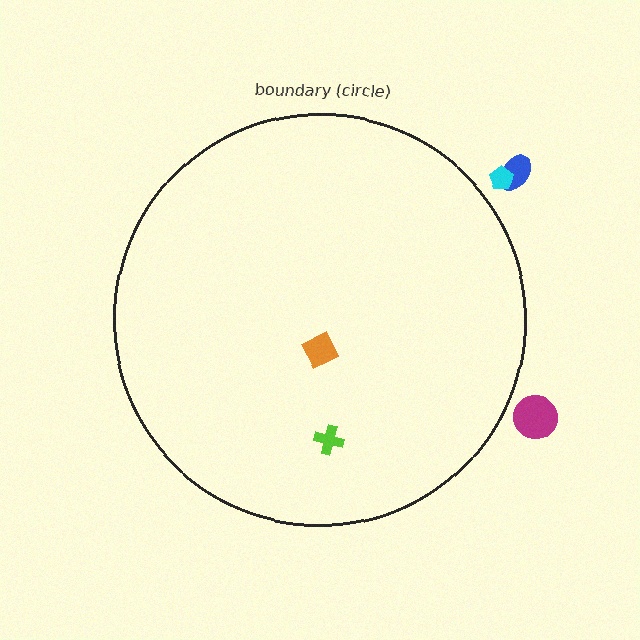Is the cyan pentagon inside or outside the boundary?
Outside.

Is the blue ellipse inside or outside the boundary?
Outside.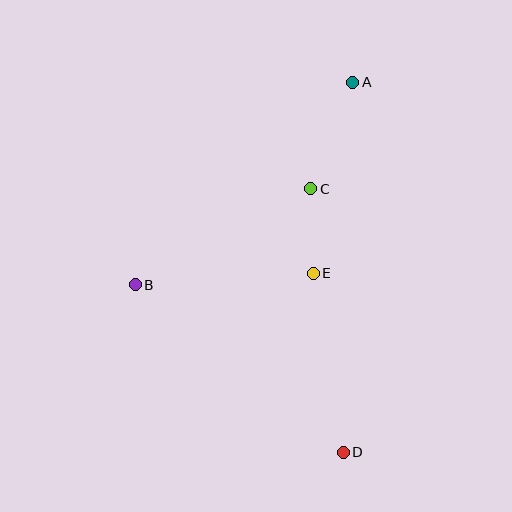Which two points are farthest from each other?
Points A and D are farthest from each other.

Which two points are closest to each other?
Points C and E are closest to each other.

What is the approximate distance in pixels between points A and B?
The distance between A and B is approximately 297 pixels.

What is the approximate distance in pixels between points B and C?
The distance between B and C is approximately 200 pixels.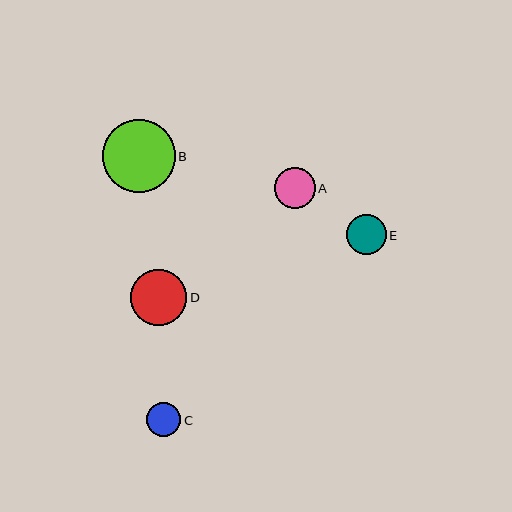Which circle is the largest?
Circle B is the largest with a size of approximately 73 pixels.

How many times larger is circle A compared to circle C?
Circle A is approximately 1.2 times the size of circle C.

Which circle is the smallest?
Circle C is the smallest with a size of approximately 35 pixels.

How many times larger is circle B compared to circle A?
Circle B is approximately 1.8 times the size of circle A.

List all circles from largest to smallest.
From largest to smallest: B, D, A, E, C.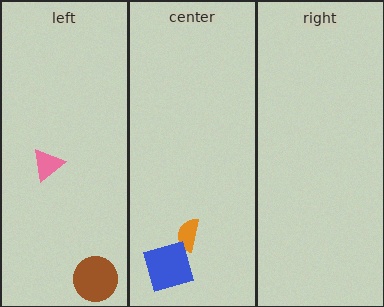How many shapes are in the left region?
2.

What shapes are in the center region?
The orange semicircle, the blue square.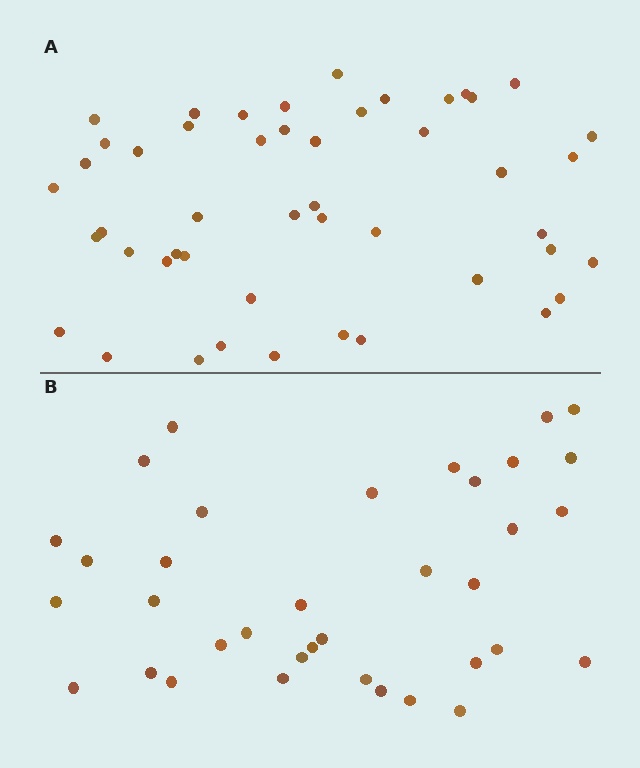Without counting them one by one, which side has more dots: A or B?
Region A (the top region) has more dots.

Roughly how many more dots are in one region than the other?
Region A has roughly 12 or so more dots than region B.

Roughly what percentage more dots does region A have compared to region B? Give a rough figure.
About 35% more.